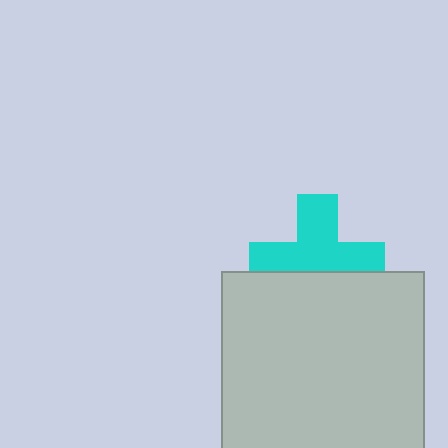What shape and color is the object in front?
The object in front is a light gray square.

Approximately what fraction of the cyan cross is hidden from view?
Roughly 37% of the cyan cross is hidden behind the light gray square.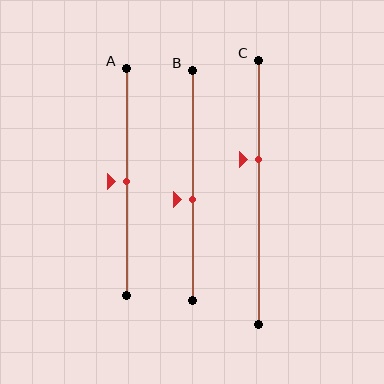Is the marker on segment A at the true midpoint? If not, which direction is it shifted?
Yes, the marker on segment A is at the true midpoint.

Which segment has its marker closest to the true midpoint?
Segment A has its marker closest to the true midpoint.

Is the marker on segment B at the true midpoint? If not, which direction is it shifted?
No, the marker on segment B is shifted downward by about 6% of the segment length.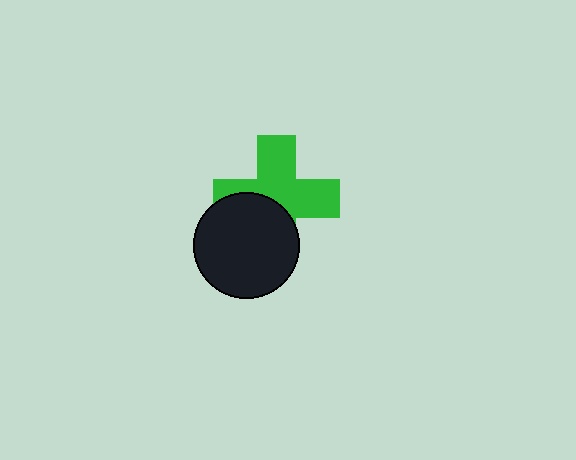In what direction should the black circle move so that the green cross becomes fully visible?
The black circle should move down. That is the shortest direction to clear the overlap and leave the green cross fully visible.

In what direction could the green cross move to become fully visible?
The green cross could move up. That would shift it out from behind the black circle entirely.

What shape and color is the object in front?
The object in front is a black circle.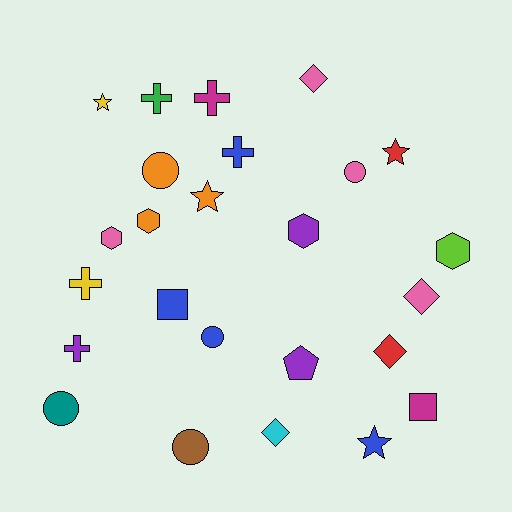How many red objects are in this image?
There are 2 red objects.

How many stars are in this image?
There are 4 stars.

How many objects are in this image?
There are 25 objects.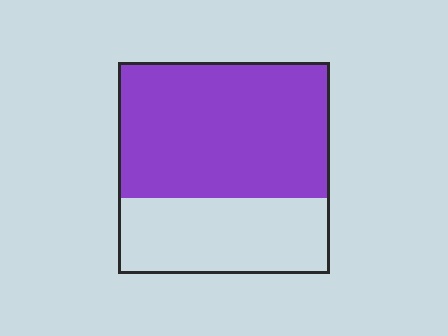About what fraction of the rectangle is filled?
About five eighths (5/8).